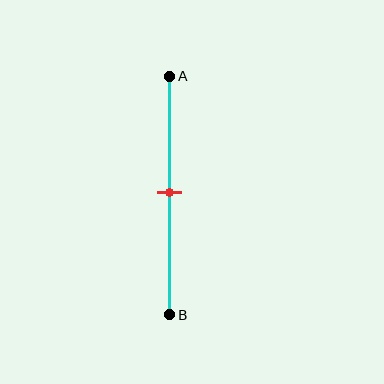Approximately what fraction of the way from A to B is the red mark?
The red mark is approximately 50% of the way from A to B.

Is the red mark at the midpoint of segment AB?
Yes, the mark is approximately at the midpoint.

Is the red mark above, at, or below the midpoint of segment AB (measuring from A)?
The red mark is approximately at the midpoint of segment AB.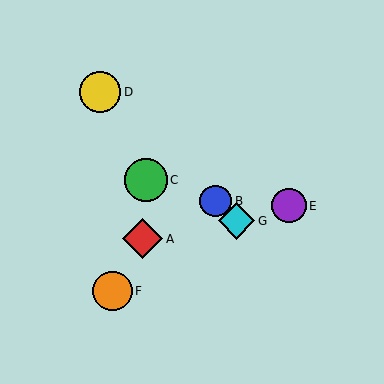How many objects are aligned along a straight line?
3 objects (B, D, G) are aligned along a straight line.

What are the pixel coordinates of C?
Object C is at (146, 180).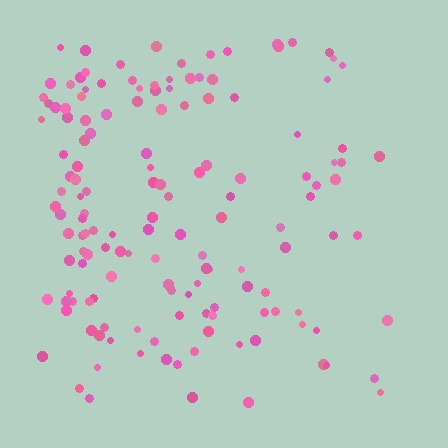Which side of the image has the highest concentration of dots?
The left.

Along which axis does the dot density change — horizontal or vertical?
Horizontal.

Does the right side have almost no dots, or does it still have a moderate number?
Still a moderate number, just noticeably fewer than the left.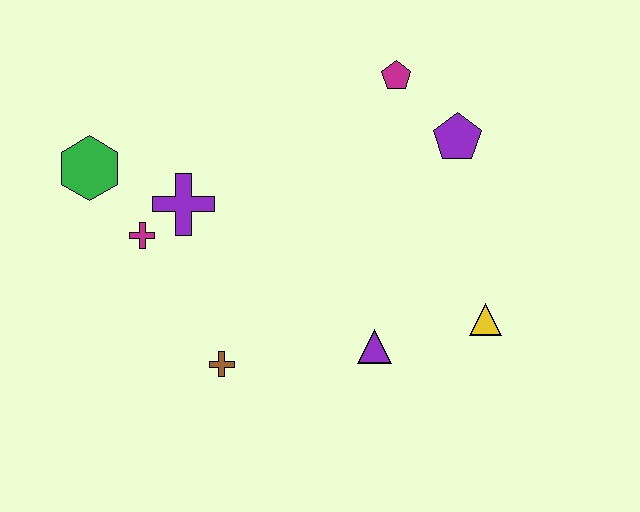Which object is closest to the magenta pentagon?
The purple pentagon is closest to the magenta pentagon.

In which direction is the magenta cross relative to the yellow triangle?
The magenta cross is to the left of the yellow triangle.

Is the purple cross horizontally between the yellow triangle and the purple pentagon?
No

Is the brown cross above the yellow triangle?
No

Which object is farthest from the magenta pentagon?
The brown cross is farthest from the magenta pentagon.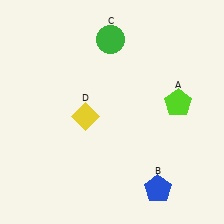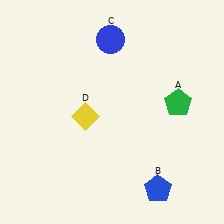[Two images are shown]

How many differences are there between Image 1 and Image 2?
There are 2 differences between the two images.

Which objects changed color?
A changed from lime to green. C changed from green to blue.